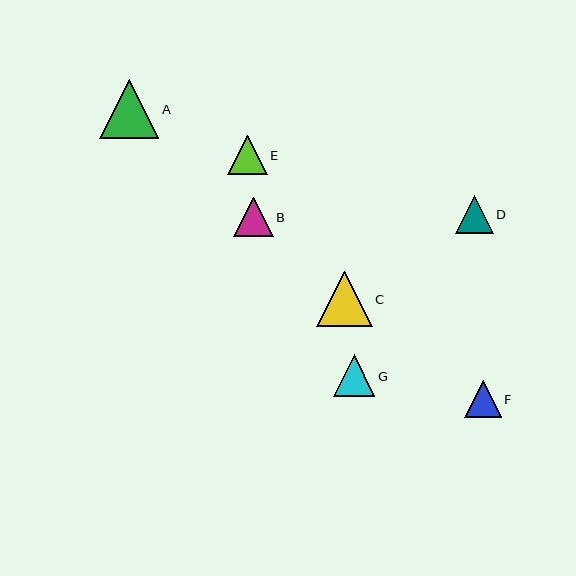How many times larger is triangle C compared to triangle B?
Triangle C is approximately 1.4 times the size of triangle B.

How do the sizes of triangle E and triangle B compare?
Triangle E and triangle B are approximately the same size.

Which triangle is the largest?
Triangle A is the largest with a size of approximately 59 pixels.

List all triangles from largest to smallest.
From largest to smallest: A, C, G, E, B, D, F.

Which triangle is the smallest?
Triangle F is the smallest with a size of approximately 37 pixels.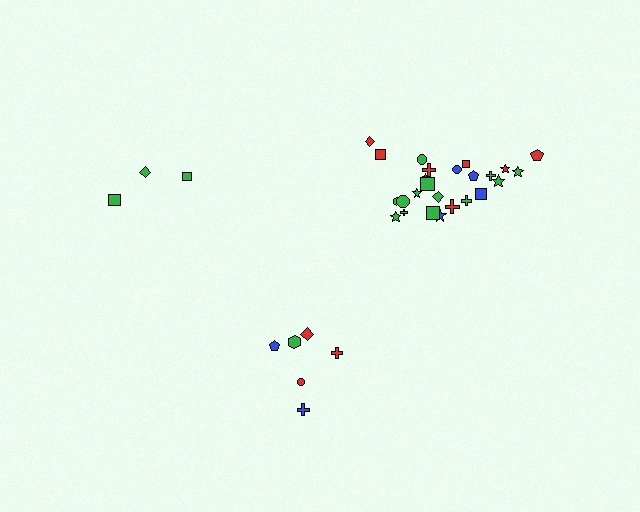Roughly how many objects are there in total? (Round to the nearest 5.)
Roughly 35 objects in total.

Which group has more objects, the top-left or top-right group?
The top-right group.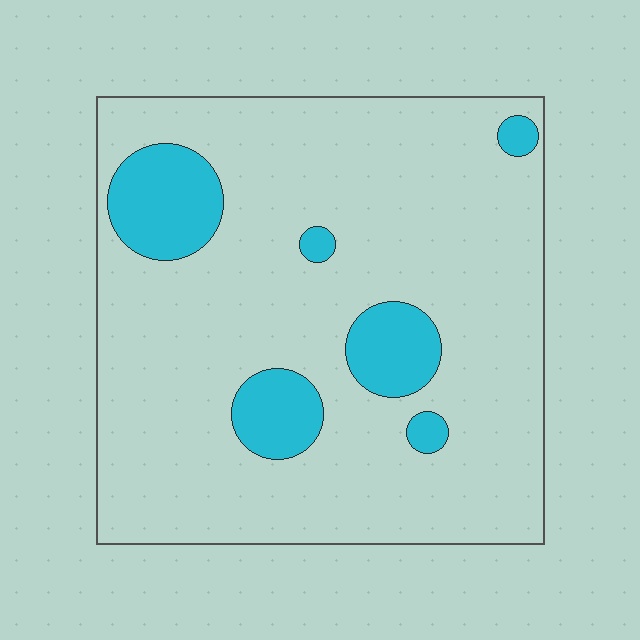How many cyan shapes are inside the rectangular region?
6.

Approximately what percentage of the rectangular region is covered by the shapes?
Approximately 15%.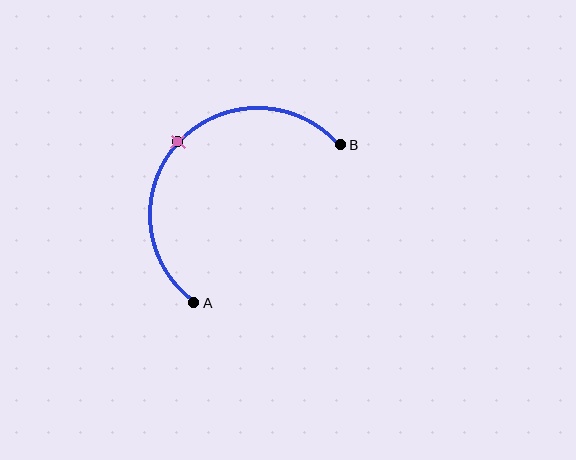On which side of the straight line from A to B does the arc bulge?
The arc bulges above and to the left of the straight line connecting A and B.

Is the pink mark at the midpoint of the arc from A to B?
Yes. The pink mark lies on the arc at equal arc-length from both A and B — it is the arc midpoint.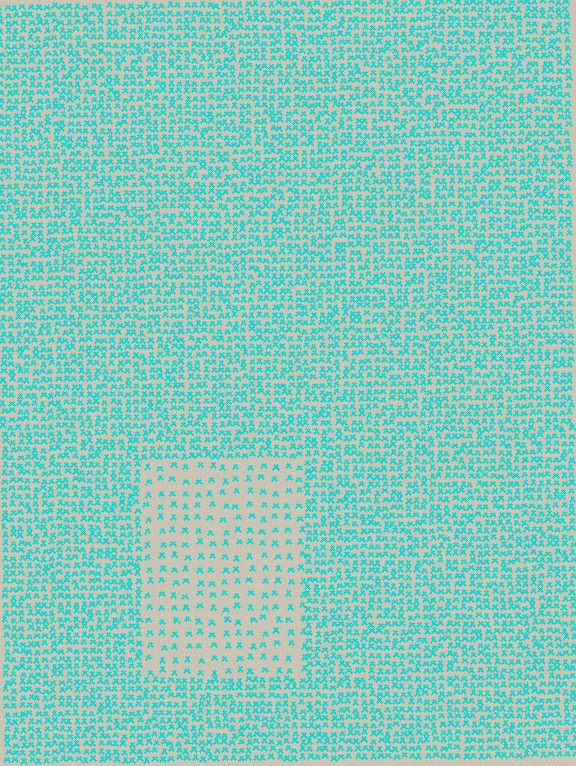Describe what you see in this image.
The image contains small cyan elements arranged at two different densities. A rectangle-shaped region is visible where the elements are less densely packed than the surrounding area.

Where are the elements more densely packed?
The elements are more densely packed outside the rectangle boundary.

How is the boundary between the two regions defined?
The boundary is defined by a change in element density (approximately 2.7x ratio). All elements are the same color, size, and shape.